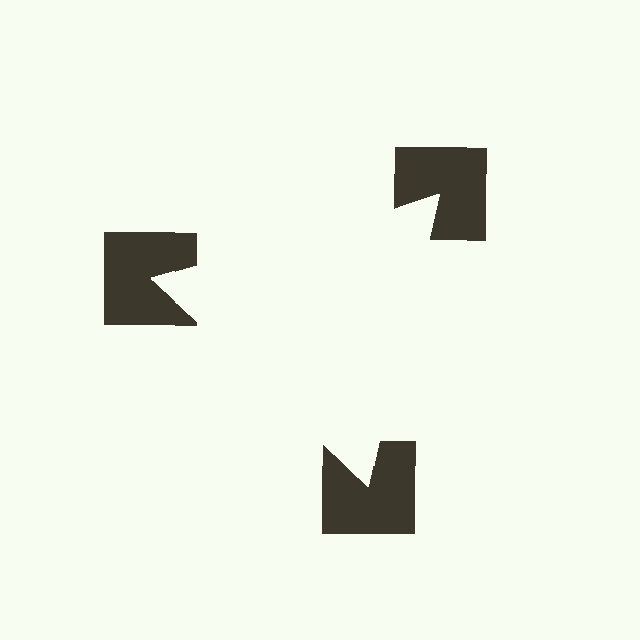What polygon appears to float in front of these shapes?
An illusory triangle — its edges are inferred from the aligned wedge cuts in the notched squares, not physically drawn.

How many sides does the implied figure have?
3 sides.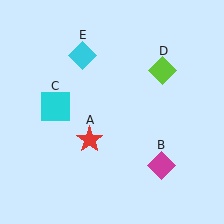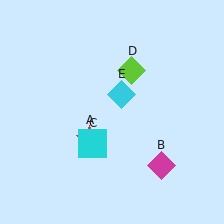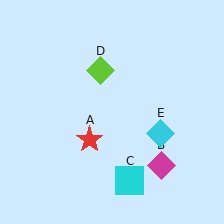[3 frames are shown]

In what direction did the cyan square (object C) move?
The cyan square (object C) moved down and to the right.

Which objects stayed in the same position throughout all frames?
Red star (object A) and magenta diamond (object B) remained stationary.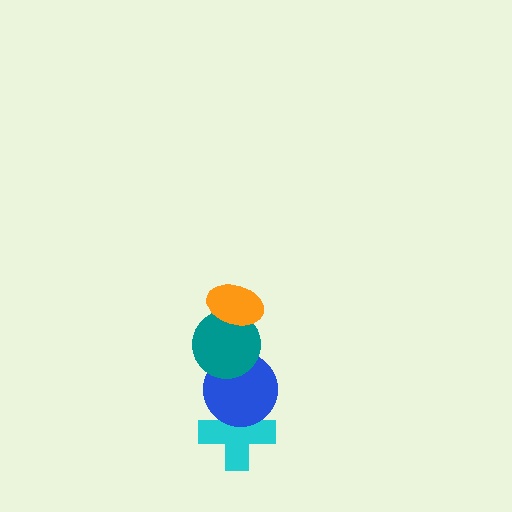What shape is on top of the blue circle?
The teal circle is on top of the blue circle.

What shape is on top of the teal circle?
The orange ellipse is on top of the teal circle.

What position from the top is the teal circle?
The teal circle is 2nd from the top.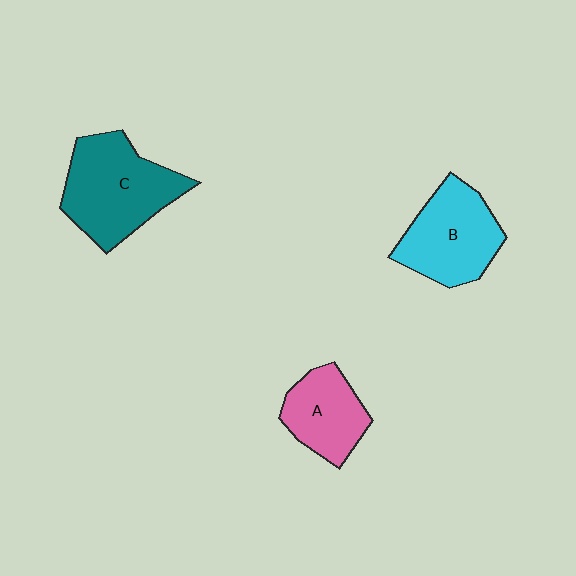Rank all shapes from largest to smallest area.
From largest to smallest: C (teal), B (cyan), A (pink).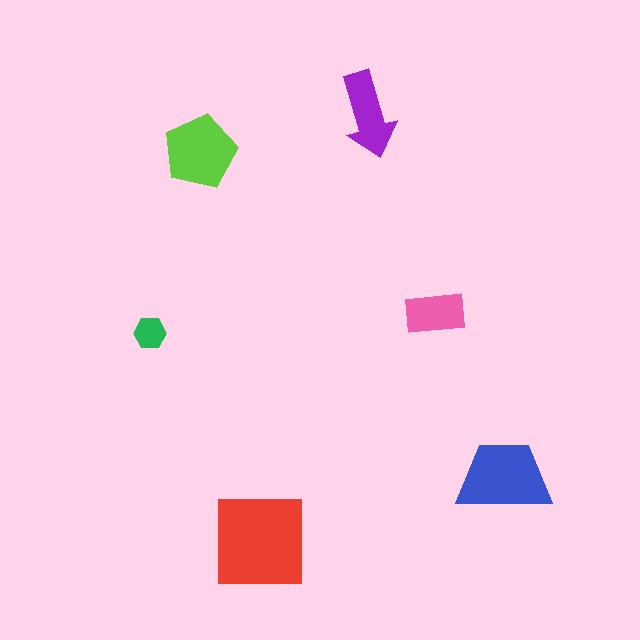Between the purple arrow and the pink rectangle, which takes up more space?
The purple arrow.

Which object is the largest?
The red square.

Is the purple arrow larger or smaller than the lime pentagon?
Smaller.